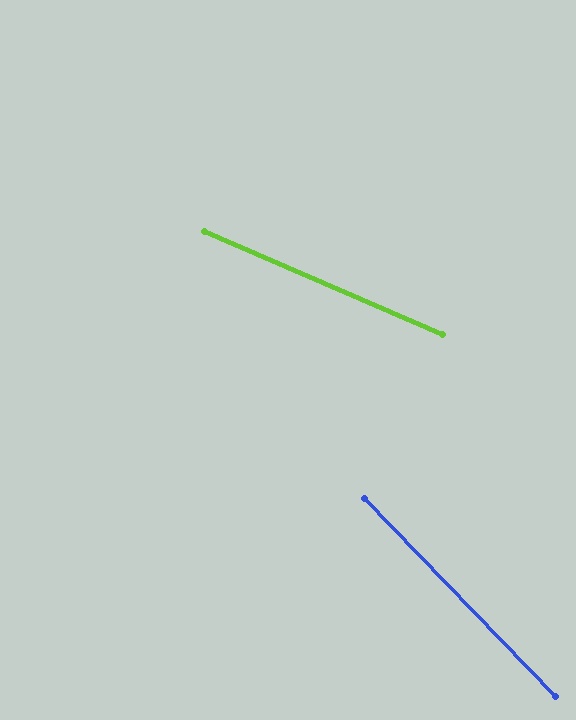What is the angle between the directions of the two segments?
Approximately 23 degrees.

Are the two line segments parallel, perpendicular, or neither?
Neither parallel nor perpendicular — they differ by about 23°.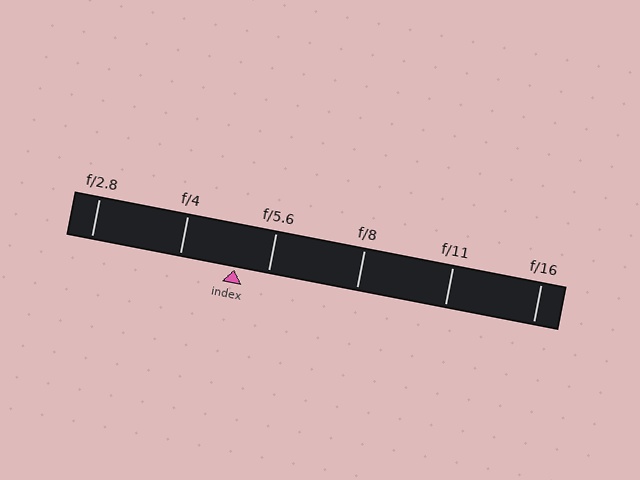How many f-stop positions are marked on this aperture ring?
There are 6 f-stop positions marked.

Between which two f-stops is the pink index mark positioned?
The index mark is between f/4 and f/5.6.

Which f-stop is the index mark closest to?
The index mark is closest to f/5.6.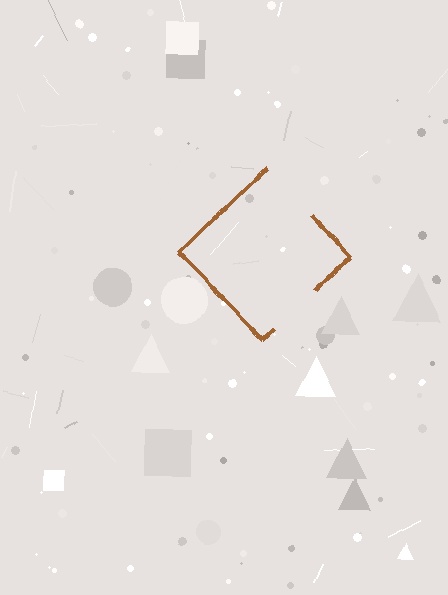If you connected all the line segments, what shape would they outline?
They would outline a diamond.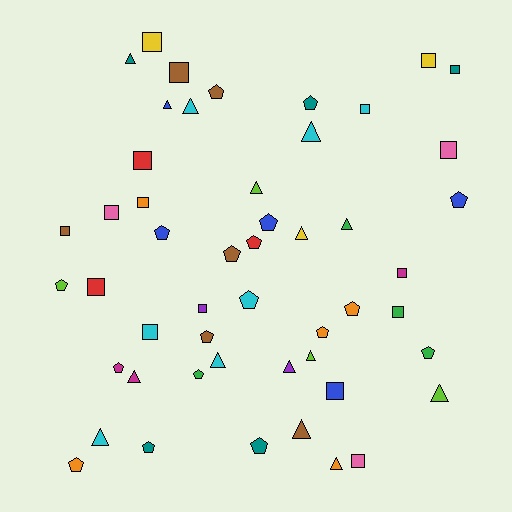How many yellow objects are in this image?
There are 3 yellow objects.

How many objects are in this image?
There are 50 objects.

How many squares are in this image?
There are 17 squares.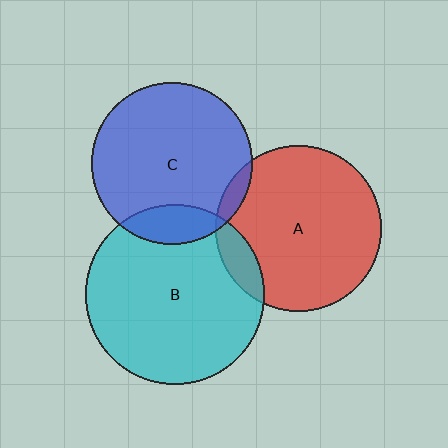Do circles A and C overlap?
Yes.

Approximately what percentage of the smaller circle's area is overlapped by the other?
Approximately 5%.